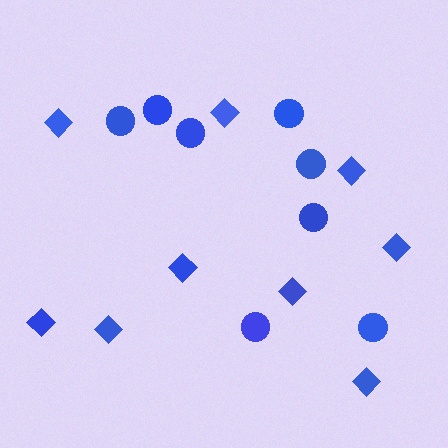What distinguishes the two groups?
There are 2 groups: one group of diamonds (9) and one group of circles (8).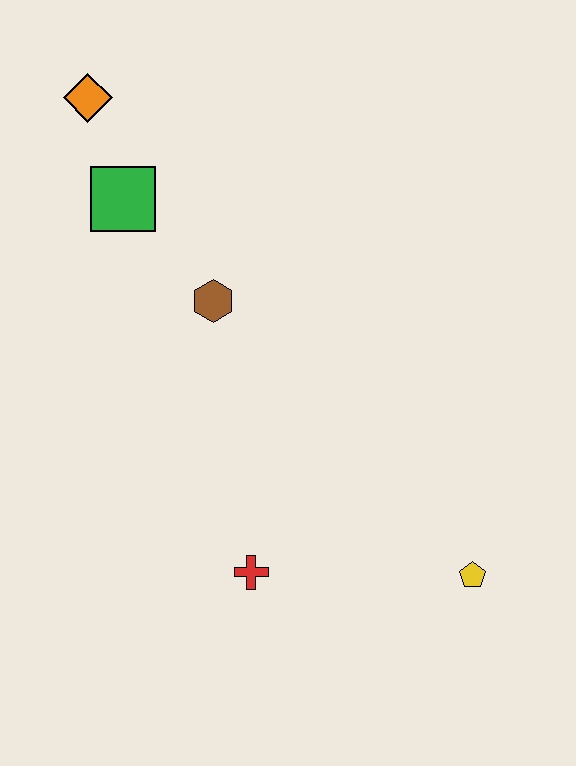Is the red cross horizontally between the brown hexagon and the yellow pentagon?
Yes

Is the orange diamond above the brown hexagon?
Yes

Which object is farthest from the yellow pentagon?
The orange diamond is farthest from the yellow pentagon.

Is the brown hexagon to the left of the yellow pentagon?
Yes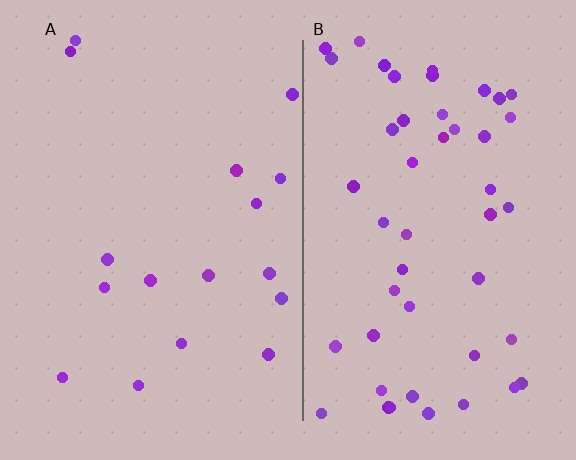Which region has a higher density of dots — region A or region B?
B (the right).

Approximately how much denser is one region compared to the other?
Approximately 2.9× — region B over region A.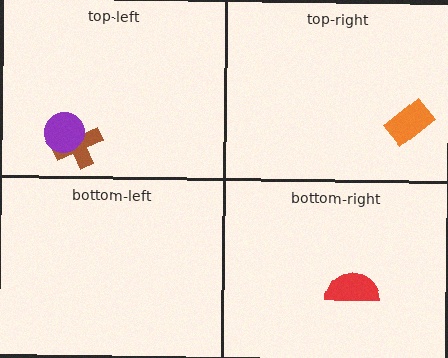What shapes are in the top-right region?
The orange rectangle.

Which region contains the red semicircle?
The bottom-right region.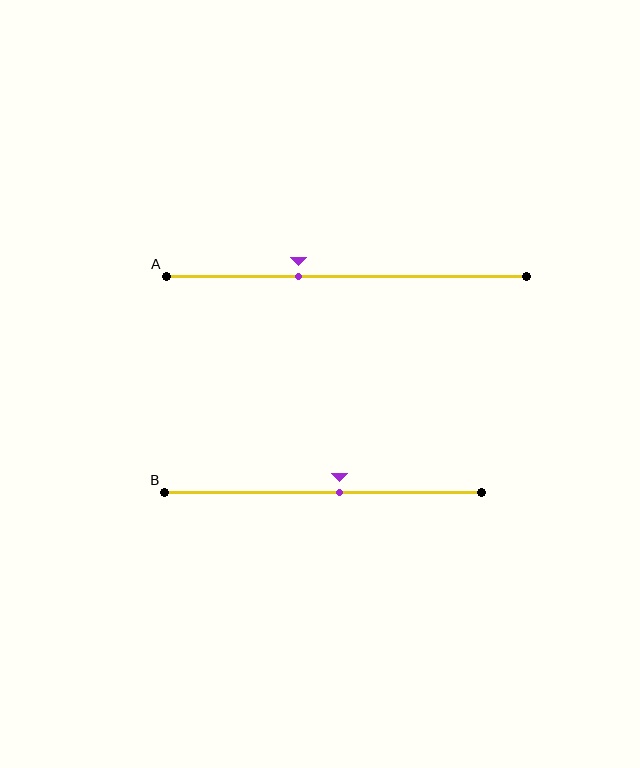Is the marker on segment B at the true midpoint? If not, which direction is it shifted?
No, the marker on segment B is shifted to the right by about 5% of the segment length.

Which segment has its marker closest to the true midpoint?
Segment B has its marker closest to the true midpoint.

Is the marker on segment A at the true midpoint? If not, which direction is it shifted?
No, the marker on segment A is shifted to the left by about 13% of the segment length.